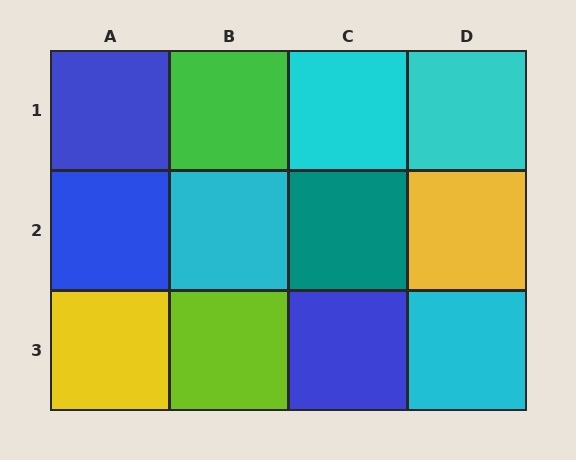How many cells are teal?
1 cell is teal.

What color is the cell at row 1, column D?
Cyan.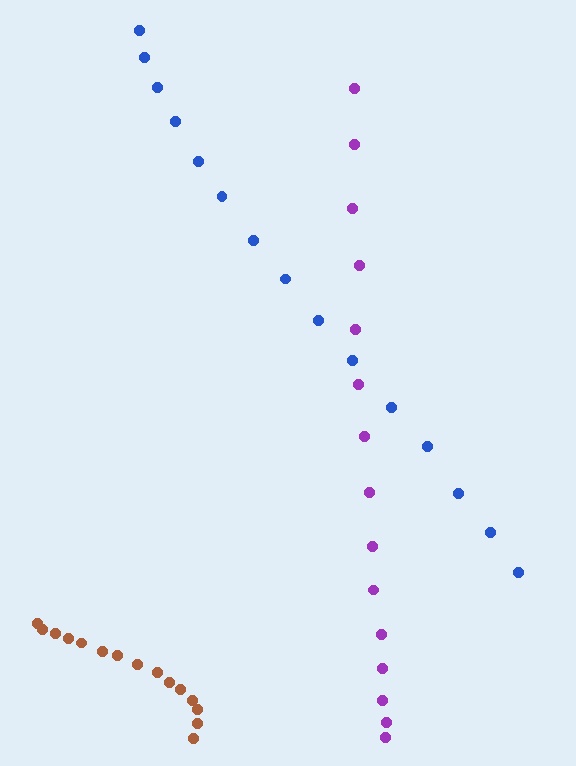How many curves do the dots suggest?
There are 3 distinct paths.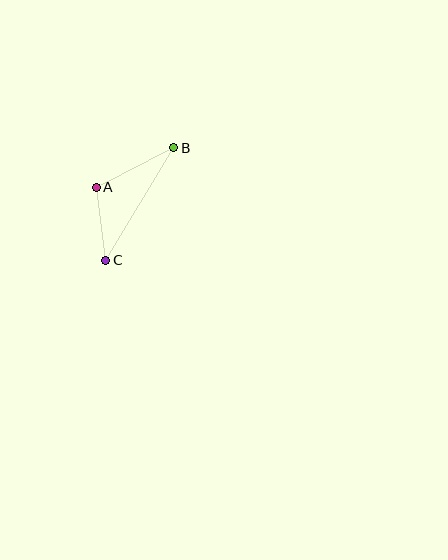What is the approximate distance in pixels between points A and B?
The distance between A and B is approximately 87 pixels.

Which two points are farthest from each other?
Points B and C are farthest from each other.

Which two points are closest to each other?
Points A and C are closest to each other.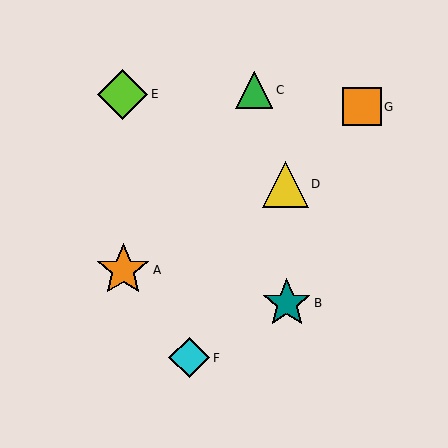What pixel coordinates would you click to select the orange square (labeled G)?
Click at (362, 107) to select the orange square G.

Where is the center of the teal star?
The center of the teal star is at (287, 303).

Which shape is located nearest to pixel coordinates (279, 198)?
The yellow triangle (labeled D) at (285, 184) is nearest to that location.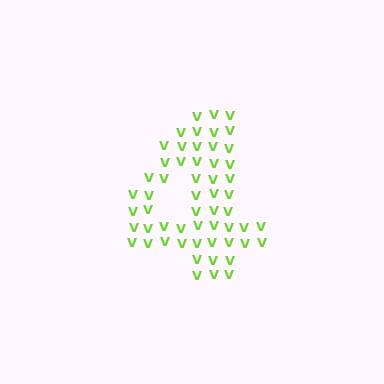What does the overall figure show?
The overall figure shows the digit 4.